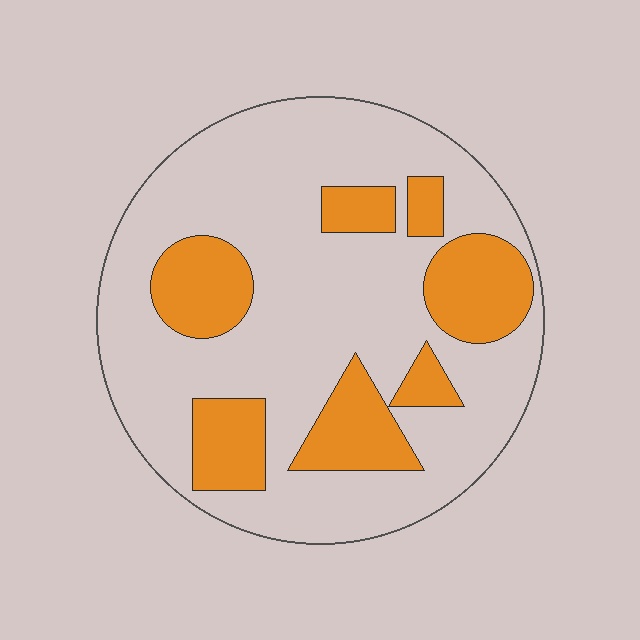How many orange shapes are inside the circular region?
7.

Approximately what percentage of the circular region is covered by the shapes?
Approximately 25%.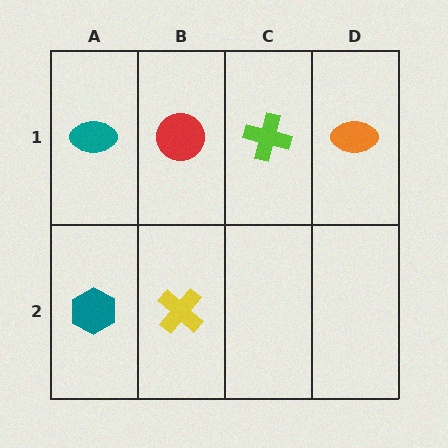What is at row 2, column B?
A yellow cross.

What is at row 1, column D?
An orange ellipse.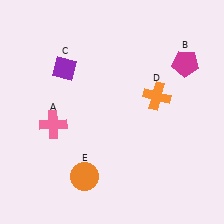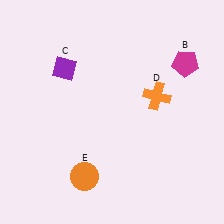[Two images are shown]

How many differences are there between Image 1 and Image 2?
There is 1 difference between the two images.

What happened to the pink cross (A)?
The pink cross (A) was removed in Image 2. It was in the bottom-left area of Image 1.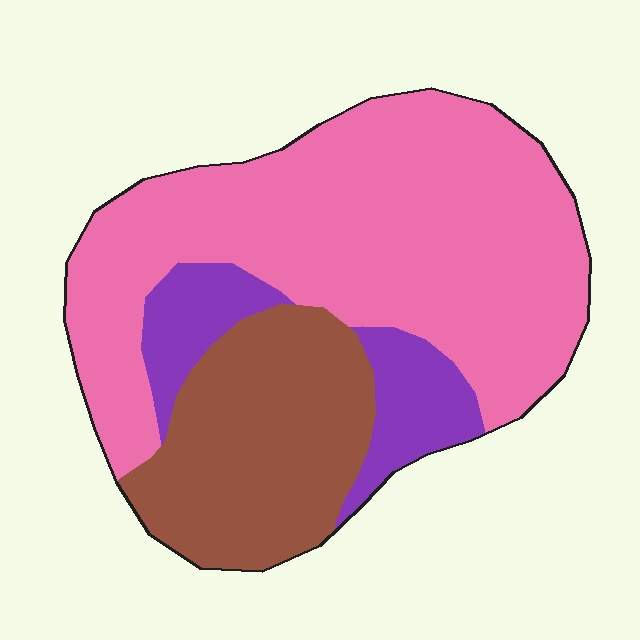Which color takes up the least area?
Purple, at roughly 15%.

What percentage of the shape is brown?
Brown covers around 25% of the shape.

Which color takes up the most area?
Pink, at roughly 60%.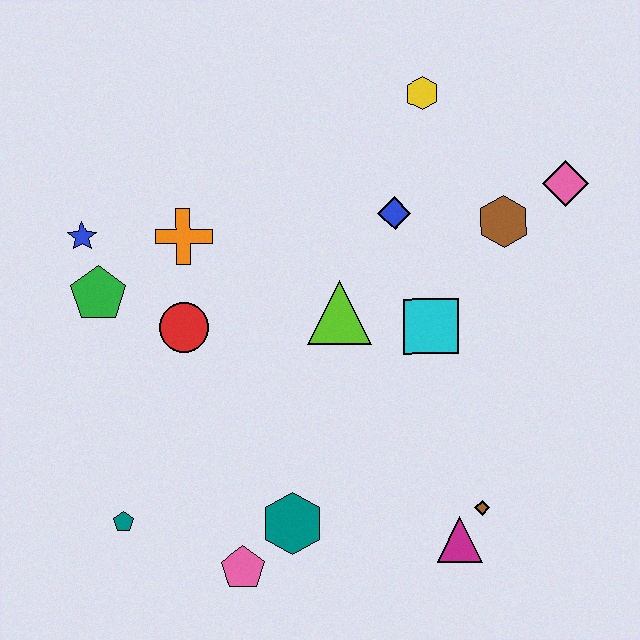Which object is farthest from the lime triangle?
The teal pentagon is farthest from the lime triangle.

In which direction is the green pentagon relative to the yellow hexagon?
The green pentagon is to the left of the yellow hexagon.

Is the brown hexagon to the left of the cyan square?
No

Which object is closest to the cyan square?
The lime triangle is closest to the cyan square.